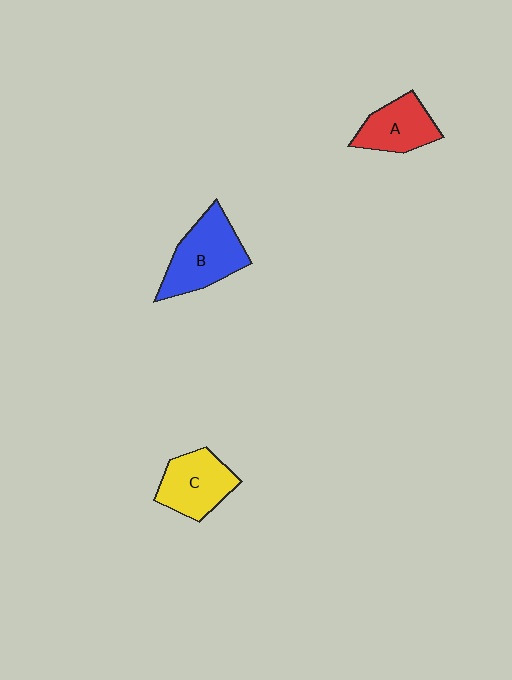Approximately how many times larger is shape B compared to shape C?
Approximately 1.2 times.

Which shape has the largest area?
Shape B (blue).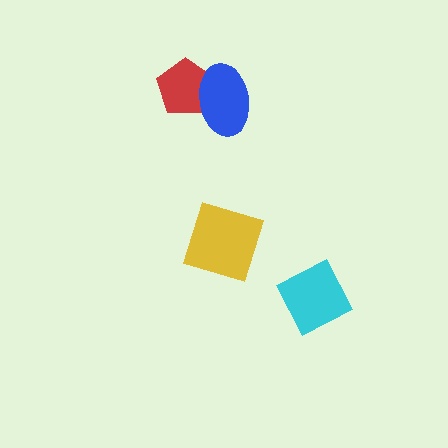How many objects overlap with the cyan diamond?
0 objects overlap with the cyan diamond.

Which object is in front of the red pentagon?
The blue ellipse is in front of the red pentagon.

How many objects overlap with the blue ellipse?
1 object overlaps with the blue ellipse.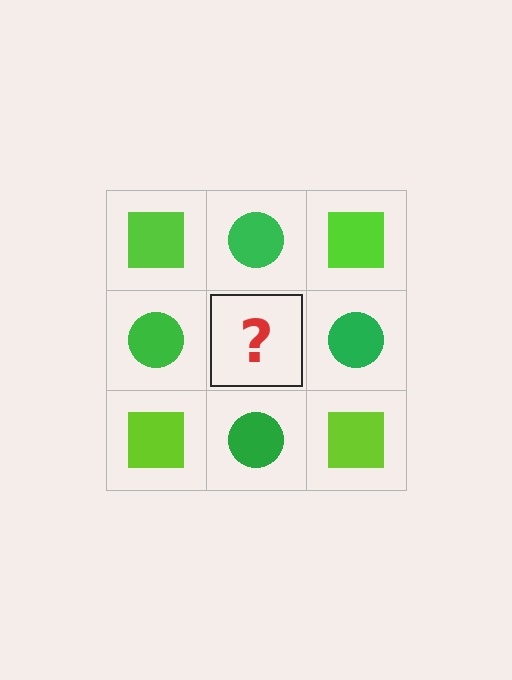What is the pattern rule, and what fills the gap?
The rule is that it alternates lime square and green circle in a checkerboard pattern. The gap should be filled with a lime square.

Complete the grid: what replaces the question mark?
The question mark should be replaced with a lime square.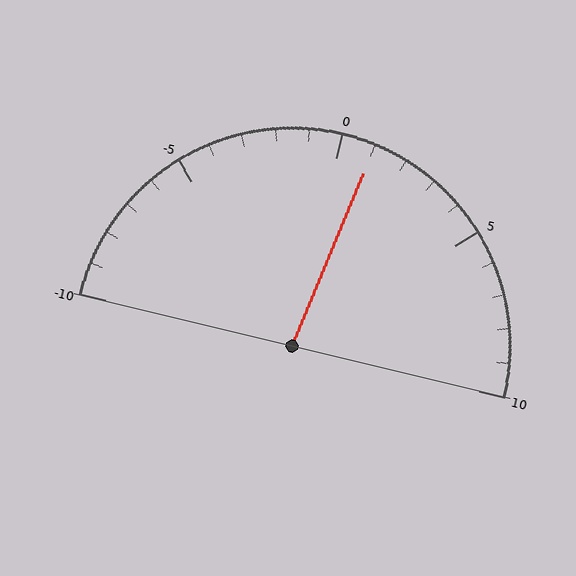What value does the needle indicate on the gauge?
The needle indicates approximately 1.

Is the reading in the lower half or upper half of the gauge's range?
The reading is in the upper half of the range (-10 to 10).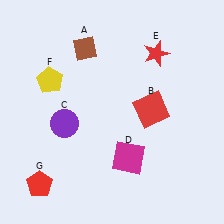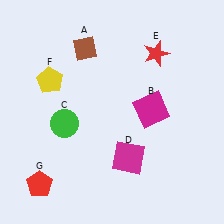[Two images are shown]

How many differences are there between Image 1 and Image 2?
There are 2 differences between the two images.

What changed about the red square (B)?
In Image 1, B is red. In Image 2, it changed to magenta.